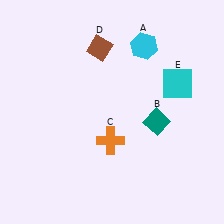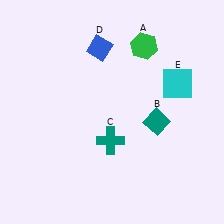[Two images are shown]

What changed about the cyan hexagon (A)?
In Image 1, A is cyan. In Image 2, it changed to green.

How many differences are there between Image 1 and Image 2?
There are 3 differences between the two images.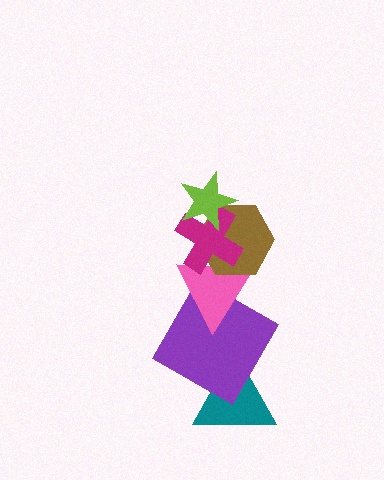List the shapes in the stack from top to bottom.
From top to bottom: the lime star, the magenta cross, the brown hexagon, the pink triangle, the purple square, the teal triangle.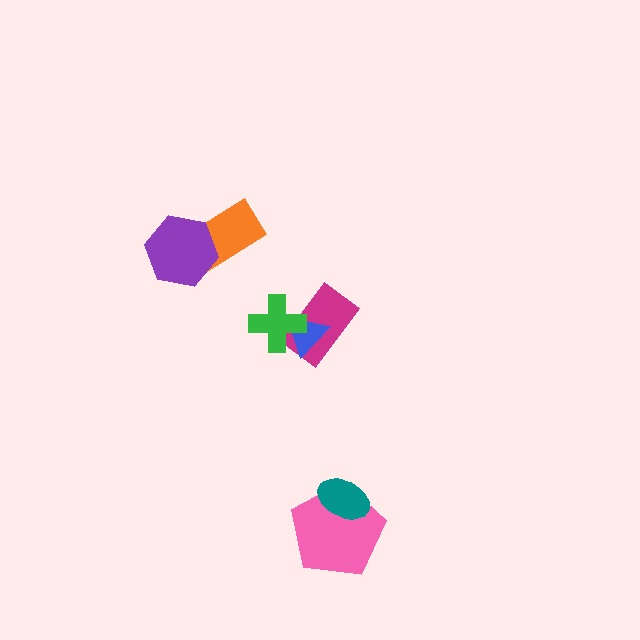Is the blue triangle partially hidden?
Yes, it is partially covered by another shape.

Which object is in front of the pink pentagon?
The teal ellipse is in front of the pink pentagon.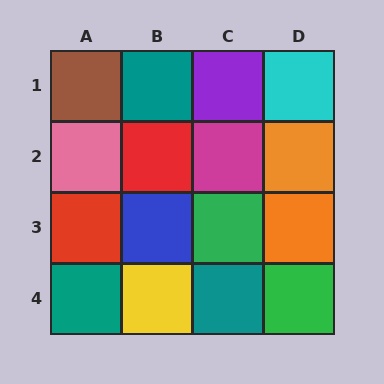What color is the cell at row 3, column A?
Red.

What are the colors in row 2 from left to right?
Pink, red, magenta, orange.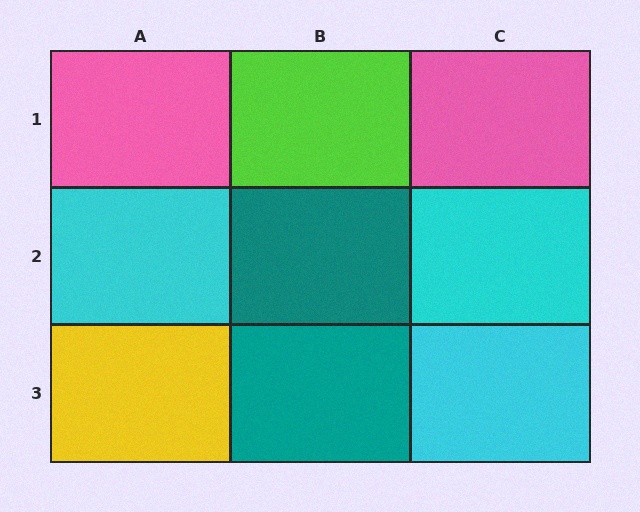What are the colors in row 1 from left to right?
Pink, lime, pink.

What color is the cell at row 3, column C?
Cyan.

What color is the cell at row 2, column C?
Cyan.